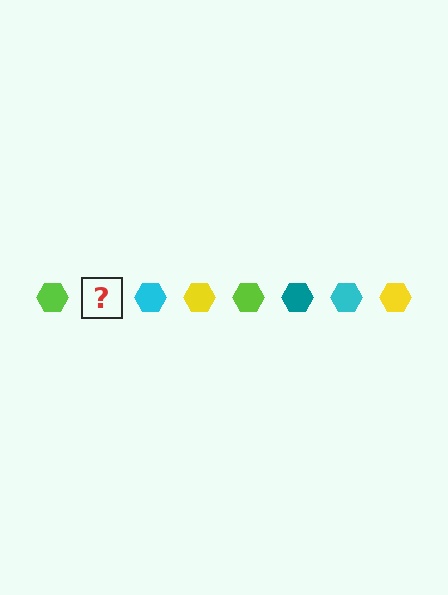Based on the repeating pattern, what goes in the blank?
The blank should be a teal hexagon.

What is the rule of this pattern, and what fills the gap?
The rule is that the pattern cycles through lime, teal, cyan, yellow hexagons. The gap should be filled with a teal hexagon.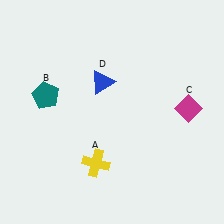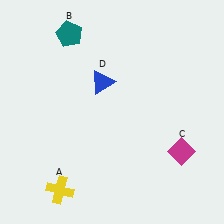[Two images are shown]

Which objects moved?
The objects that moved are: the yellow cross (A), the teal pentagon (B), the magenta diamond (C).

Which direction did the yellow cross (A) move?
The yellow cross (A) moved left.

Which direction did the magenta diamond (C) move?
The magenta diamond (C) moved down.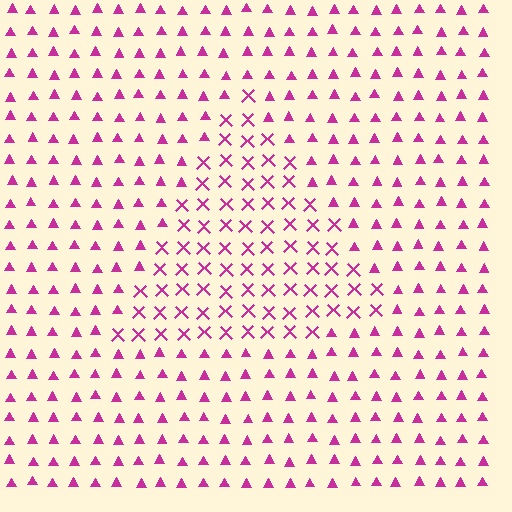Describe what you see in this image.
The image is filled with small magenta elements arranged in a uniform grid. A triangle-shaped region contains X marks, while the surrounding area contains triangles. The boundary is defined purely by the change in element shape.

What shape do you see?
I see a triangle.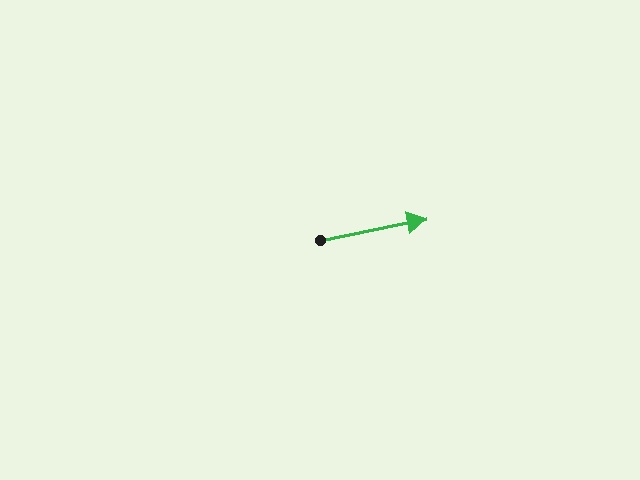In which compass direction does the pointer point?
East.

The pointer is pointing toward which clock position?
Roughly 3 o'clock.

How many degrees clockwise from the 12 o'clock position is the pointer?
Approximately 79 degrees.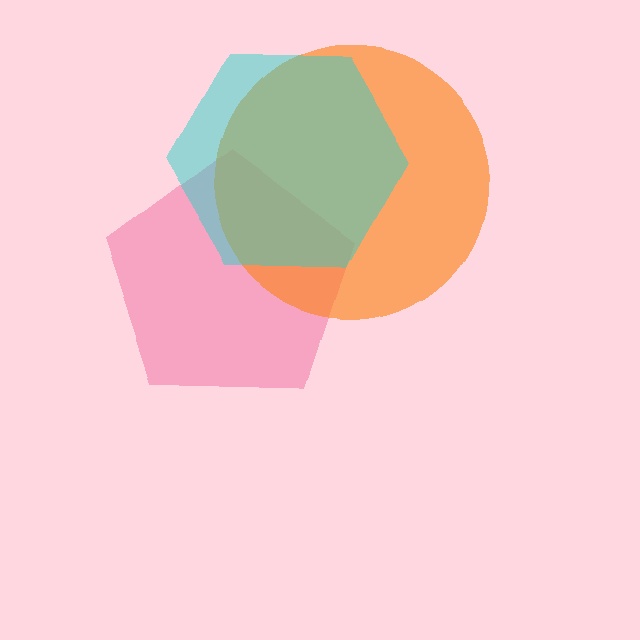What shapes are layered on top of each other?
The layered shapes are: a pink pentagon, an orange circle, a cyan hexagon.